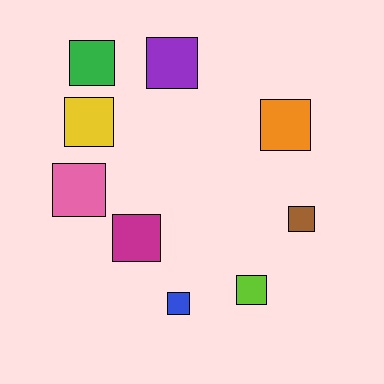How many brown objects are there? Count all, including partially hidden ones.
There is 1 brown object.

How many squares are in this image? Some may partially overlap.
There are 9 squares.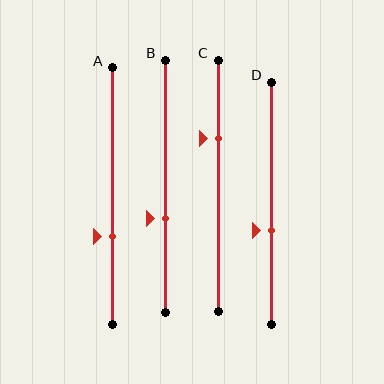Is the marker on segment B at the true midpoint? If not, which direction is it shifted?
No, the marker on segment B is shifted downward by about 13% of the segment length.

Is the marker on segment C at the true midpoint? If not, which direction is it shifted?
No, the marker on segment C is shifted upward by about 19% of the segment length.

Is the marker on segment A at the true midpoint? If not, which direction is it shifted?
No, the marker on segment A is shifted downward by about 16% of the segment length.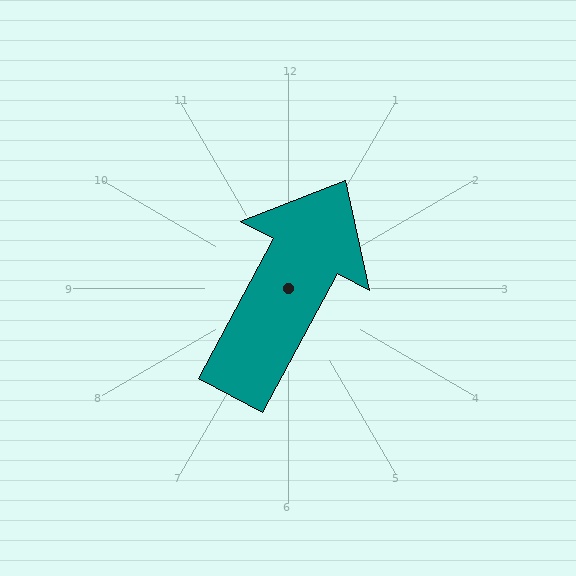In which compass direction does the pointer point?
Northeast.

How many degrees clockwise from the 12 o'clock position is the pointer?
Approximately 28 degrees.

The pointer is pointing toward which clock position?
Roughly 1 o'clock.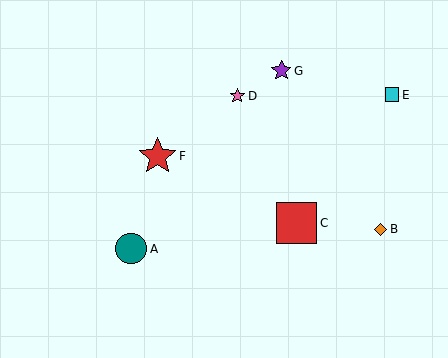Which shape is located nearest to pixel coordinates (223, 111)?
The pink star (labeled D) at (237, 96) is nearest to that location.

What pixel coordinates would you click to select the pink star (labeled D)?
Click at (237, 96) to select the pink star D.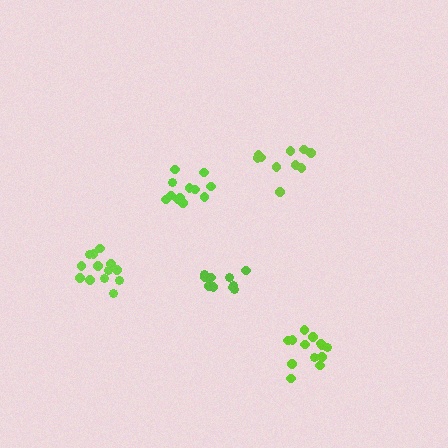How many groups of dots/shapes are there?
There are 5 groups.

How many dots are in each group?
Group 1: 10 dots, Group 2: 10 dots, Group 3: 13 dots, Group 4: 13 dots, Group 5: 12 dots (58 total).